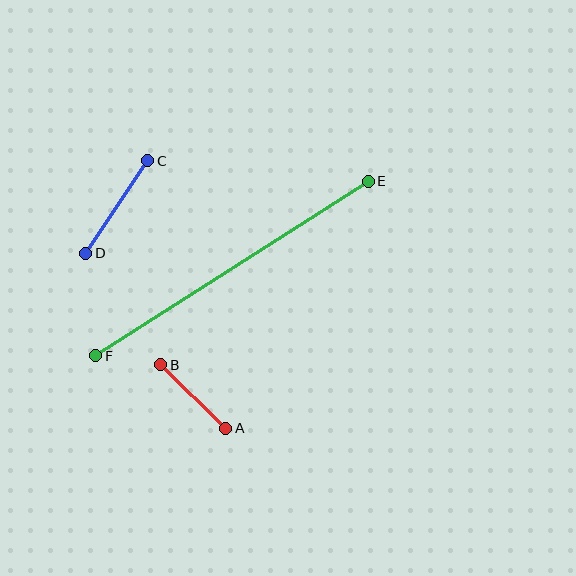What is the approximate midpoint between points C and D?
The midpoint is at approximately (117, 207) pixels.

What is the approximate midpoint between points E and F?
The midpoint is at approximately (232, 269) pixels.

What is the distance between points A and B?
The distance is approximately 91 pixels.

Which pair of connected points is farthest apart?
Points E and F are farthest apart.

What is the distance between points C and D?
The distance is approximately 111 pixels.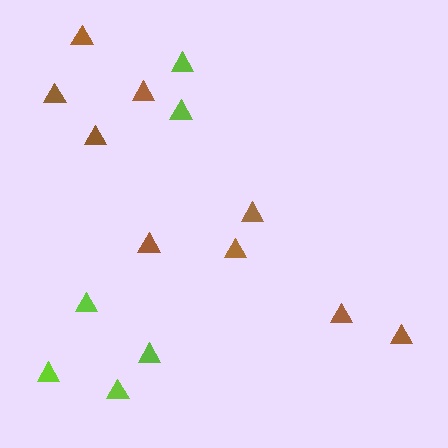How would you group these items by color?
There are 2 groups: one group of lime triangles (6) and one group of brown triangles (9).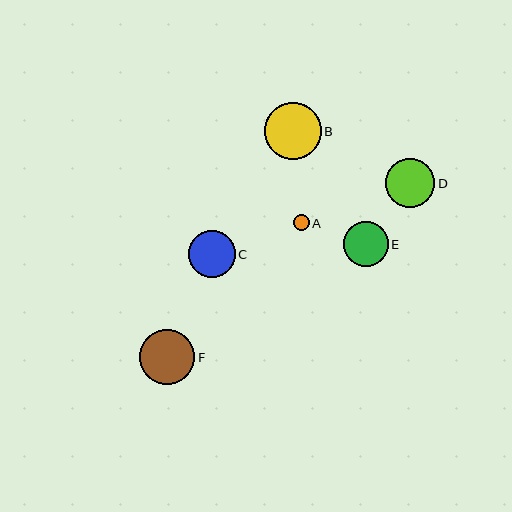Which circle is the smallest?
Circle A is the smallest with a size of approximately 16 pixels.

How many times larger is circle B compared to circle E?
Circle B is approximately 1.3 times the size of circle E.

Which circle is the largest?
Circle B is the largest with a size of approximately 56 pixels.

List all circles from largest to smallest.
From largest to smallest: B, F, D, C, E, A.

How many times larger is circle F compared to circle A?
Circle F is approximately 3.5 times the size of circle A.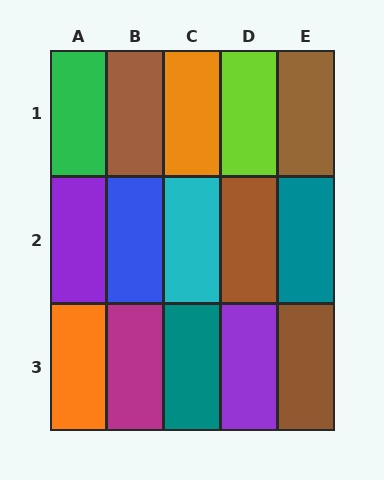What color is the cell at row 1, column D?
Lime.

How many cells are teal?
2 cells are teal.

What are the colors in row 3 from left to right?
Orange, magenta, teal, purple, brown.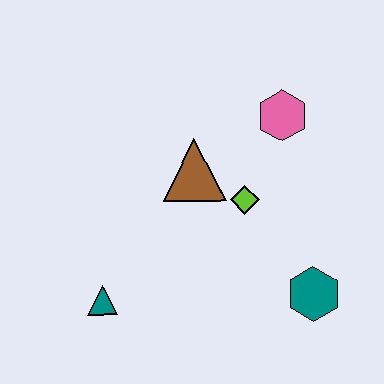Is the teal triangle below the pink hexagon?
Yes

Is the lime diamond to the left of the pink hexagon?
Yes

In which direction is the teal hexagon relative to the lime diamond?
The teal hexagon is below the lime diamond.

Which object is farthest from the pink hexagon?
The teal triangle is farthest from the pink hexagon.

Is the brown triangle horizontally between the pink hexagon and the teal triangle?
Yes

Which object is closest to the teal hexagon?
The lime diamond is closest to the teal hexagon.